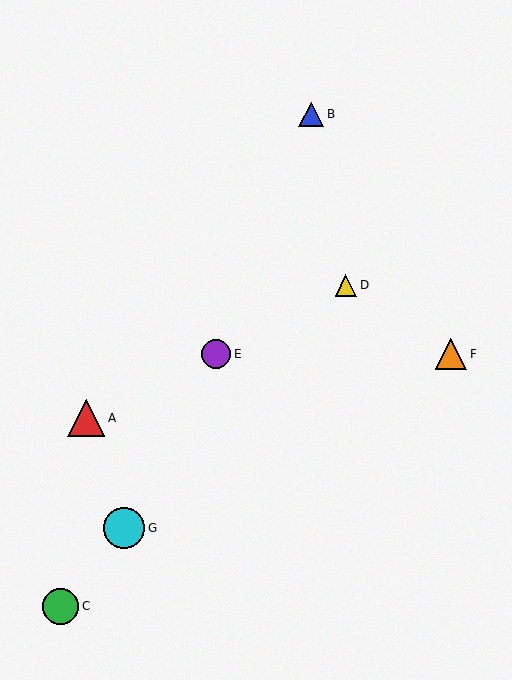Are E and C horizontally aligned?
No, E is at y≈354 and C is at y≈606.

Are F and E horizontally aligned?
Yes, both are at y≈354.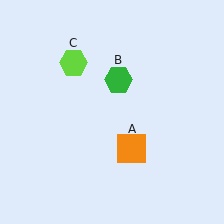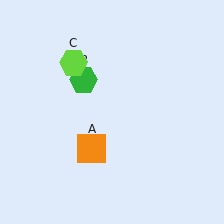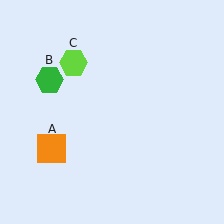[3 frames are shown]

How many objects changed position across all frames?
2 objects changed position: orange square (object A), green hexagon (object B).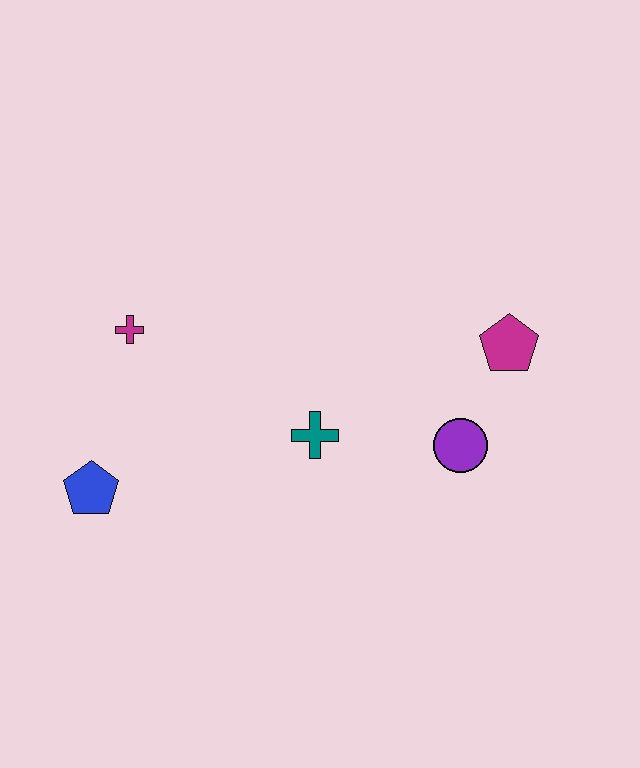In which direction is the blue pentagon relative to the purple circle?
The blue pentagon is to the left of the purple circle.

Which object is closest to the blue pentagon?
The magenta cross is closest to the blue pentagon.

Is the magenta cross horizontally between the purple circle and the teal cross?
No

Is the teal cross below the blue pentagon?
No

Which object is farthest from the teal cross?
The blue pentagon is farthest from the teal cross.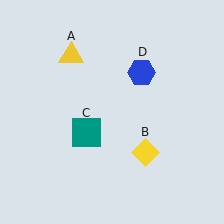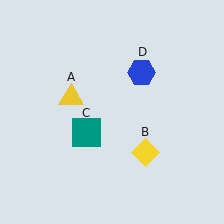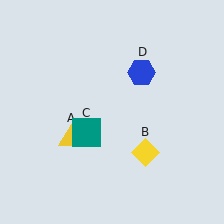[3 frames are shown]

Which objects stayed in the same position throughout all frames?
Yellow diamond (object B) and teal square (object C) and blue hexagon (object D) remained stationary.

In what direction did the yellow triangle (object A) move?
The yellow triangle (object A) moved down.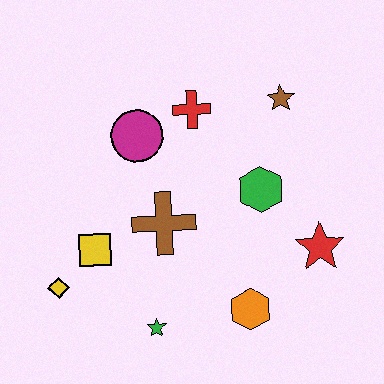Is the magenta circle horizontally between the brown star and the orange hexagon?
No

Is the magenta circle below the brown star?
Yes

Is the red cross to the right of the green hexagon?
No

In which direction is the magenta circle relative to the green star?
The magenta circle is above the green star.